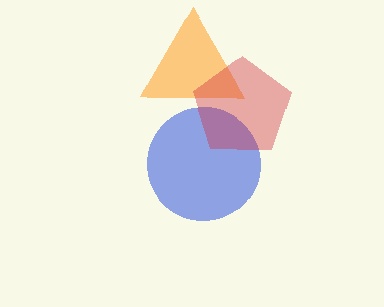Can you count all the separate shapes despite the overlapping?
Yes, there are 3 separate shapes.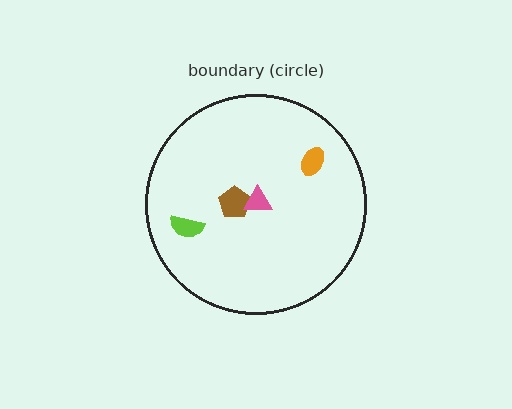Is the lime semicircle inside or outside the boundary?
Inside.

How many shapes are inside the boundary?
4 inside, 0 outside.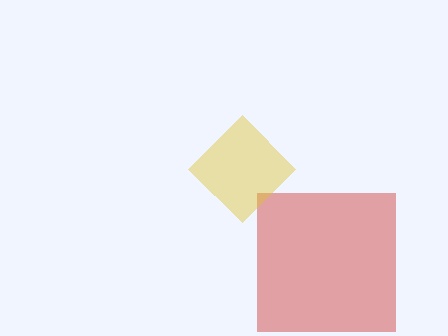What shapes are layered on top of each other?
The layered shapes are: a red square, a yellow diamond.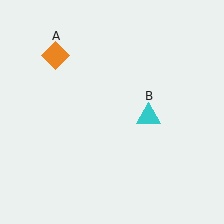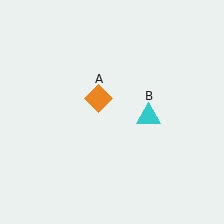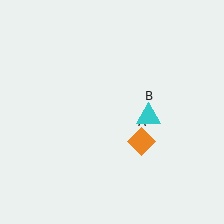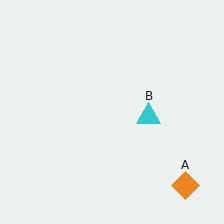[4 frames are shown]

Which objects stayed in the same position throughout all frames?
Cyan triangle (object B) remained stationary.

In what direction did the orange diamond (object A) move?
The orange diamond (object A) moved down and to the right.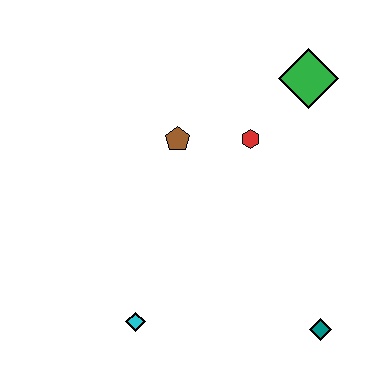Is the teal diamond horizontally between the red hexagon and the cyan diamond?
No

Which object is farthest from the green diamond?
The cyan diamond is farthest from the green diamond.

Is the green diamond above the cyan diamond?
Yes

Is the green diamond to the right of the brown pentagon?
Yes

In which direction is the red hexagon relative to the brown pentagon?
The red hexagon is to the right of the brown pentagon.